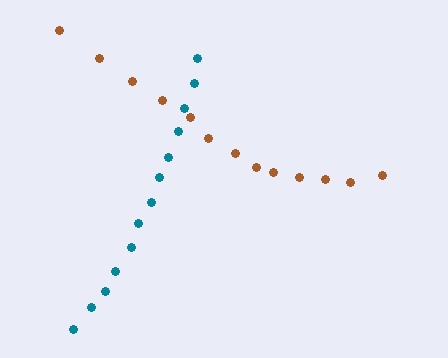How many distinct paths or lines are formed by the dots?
There are 2 distinct paths.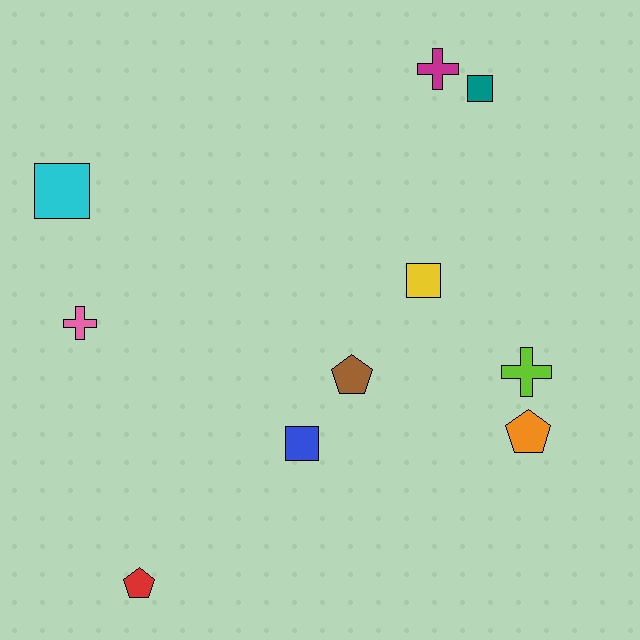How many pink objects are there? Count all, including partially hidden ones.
There is 1 pink object.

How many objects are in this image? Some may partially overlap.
There are 10 objects.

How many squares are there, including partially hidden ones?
There are 4 squares.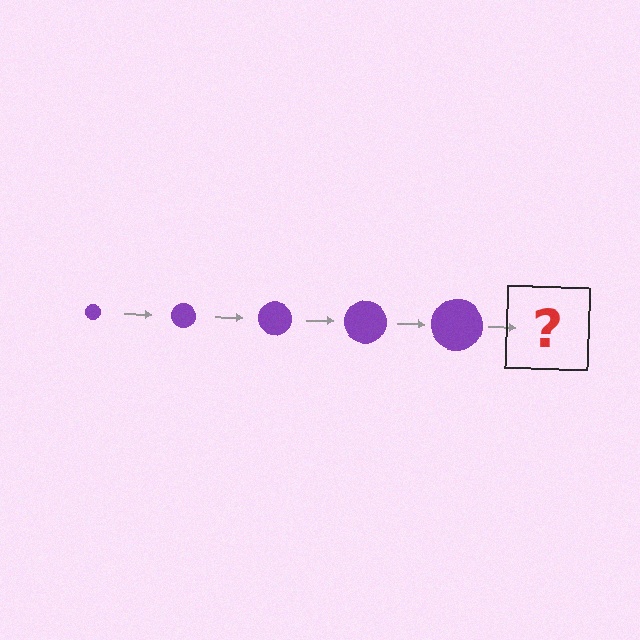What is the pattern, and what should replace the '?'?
The pattern is that the circle gets progressively larger each step. The '?' should be a purple circle, larger than the previous one.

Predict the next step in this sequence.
The next step is a purple circle, larger than the previous one.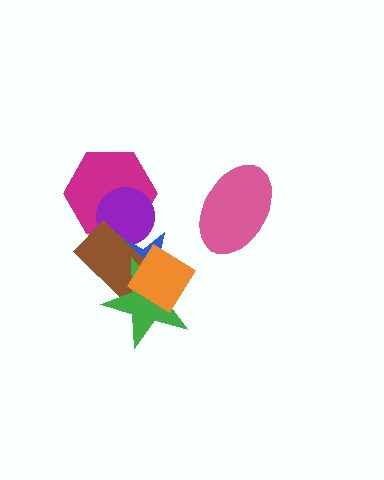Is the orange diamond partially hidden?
No, no other shape covers it.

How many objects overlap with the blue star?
4 objects overlap with the blue star.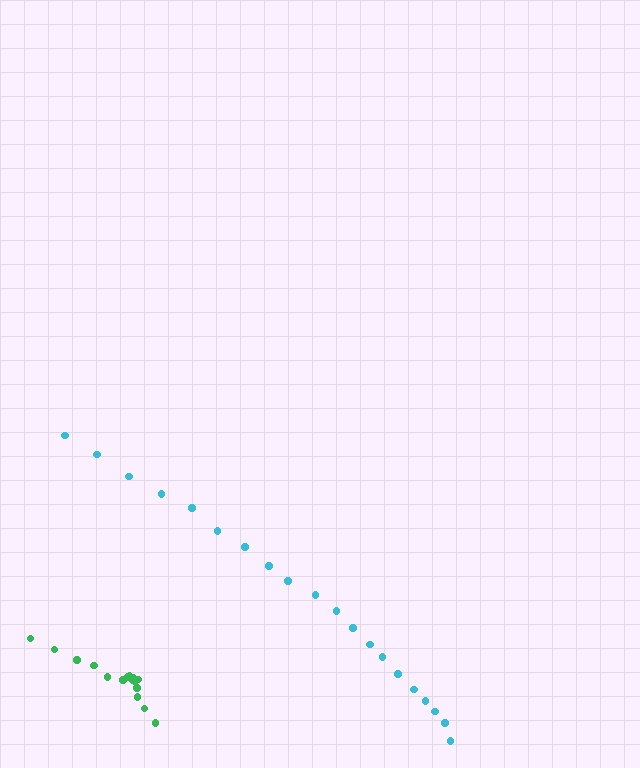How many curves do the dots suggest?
There are 2 distinct paths.